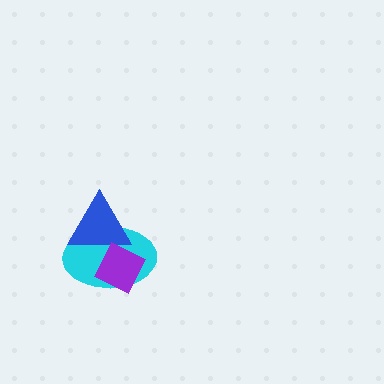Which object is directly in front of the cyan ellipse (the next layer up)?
The blue triangle is directly in front of the cyan ellipse.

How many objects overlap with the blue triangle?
2 objects overlap with the blue triangle.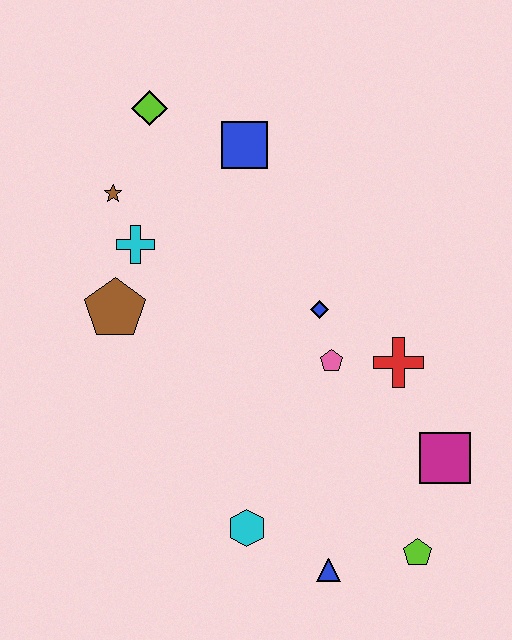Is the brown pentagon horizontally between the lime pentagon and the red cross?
No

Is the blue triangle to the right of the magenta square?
No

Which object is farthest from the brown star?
The lime pentagon is farthest from the brown star.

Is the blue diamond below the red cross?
No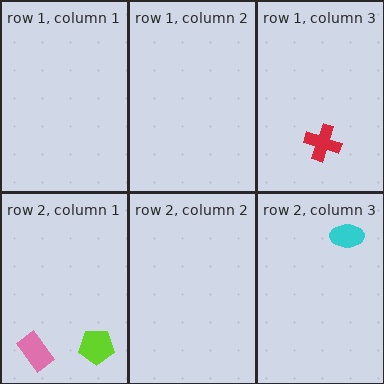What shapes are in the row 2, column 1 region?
The pink rectangle, the lime pentagon.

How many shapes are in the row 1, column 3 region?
1.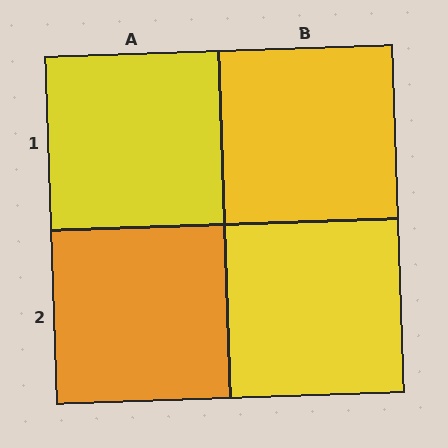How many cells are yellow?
3 cells are yellow.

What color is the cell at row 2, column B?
Yellow.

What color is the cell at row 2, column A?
Orange.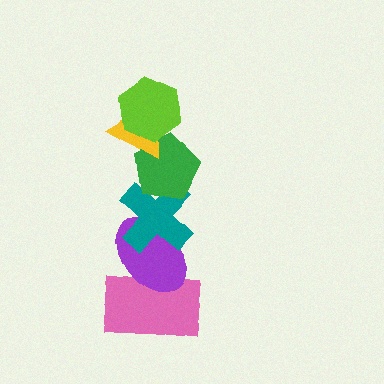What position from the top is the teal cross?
The teal cross is 4th from the top.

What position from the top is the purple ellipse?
The purple ellipse is 5th from the top.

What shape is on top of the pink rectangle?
The purple ellipse is on top of the pink rectangle.